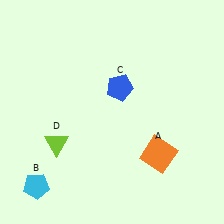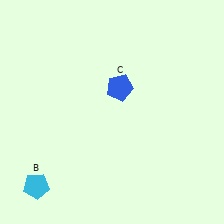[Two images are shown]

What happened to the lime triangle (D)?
The lime triangle (D) was removed in Image 2. It was in the bottom-left area of Image 1.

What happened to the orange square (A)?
The orange square (A) was removed in Image 2. It was in the bottom-right area of Image 1.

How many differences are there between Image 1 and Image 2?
There are 2 differences between the two images.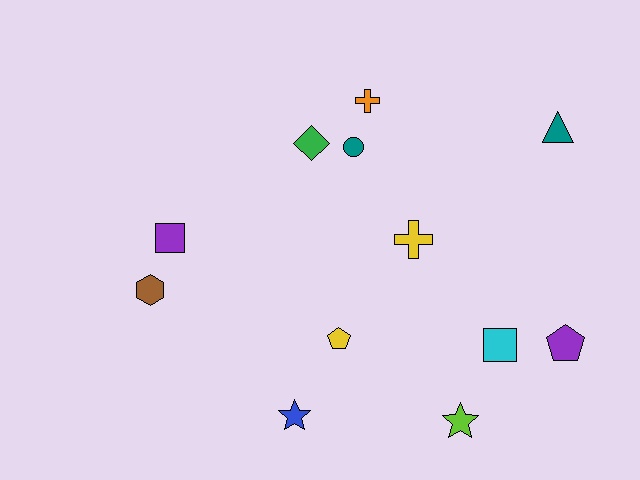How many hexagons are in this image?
There is 1 hexagon.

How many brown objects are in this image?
There is 1 brown object.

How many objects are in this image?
There are 12 objects.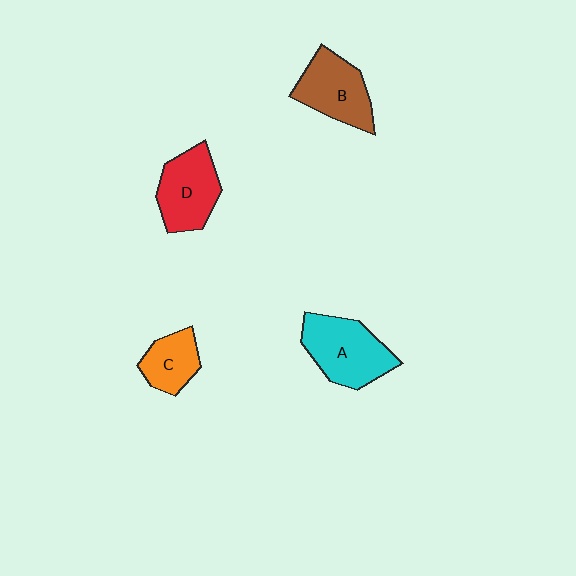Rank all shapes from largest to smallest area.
From largest to smallest: A (cyan), B (brown), D (red), C (orange).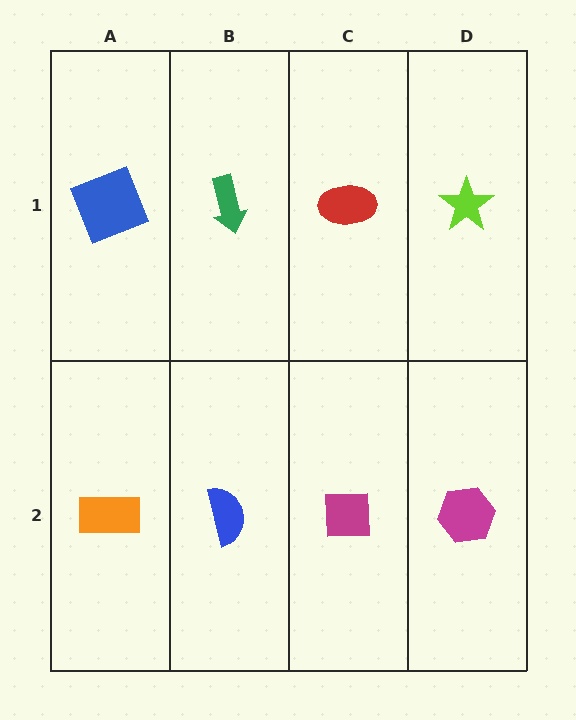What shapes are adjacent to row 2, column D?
A lime star (row 1, column D), a magenta square (row 2, column C).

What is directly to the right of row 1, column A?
A green arrow.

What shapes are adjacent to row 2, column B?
A green arrow (row 1, column B), an orange rectangle (row 2, column A), a magenta square (row 2, column C).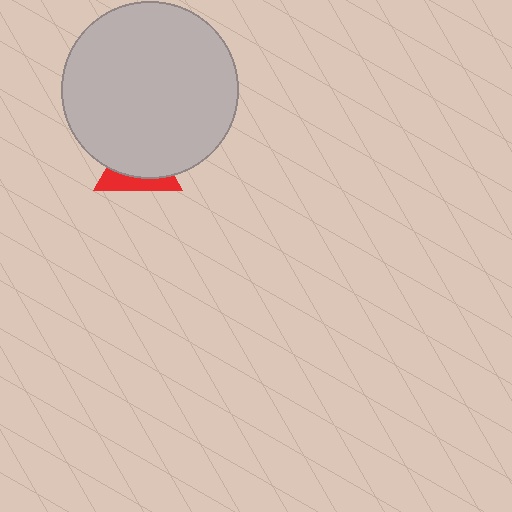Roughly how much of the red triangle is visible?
A small part of it is visible (roughly 35%).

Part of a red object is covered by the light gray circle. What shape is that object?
It is a triangle.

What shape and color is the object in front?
The object in front is a light gray circle.